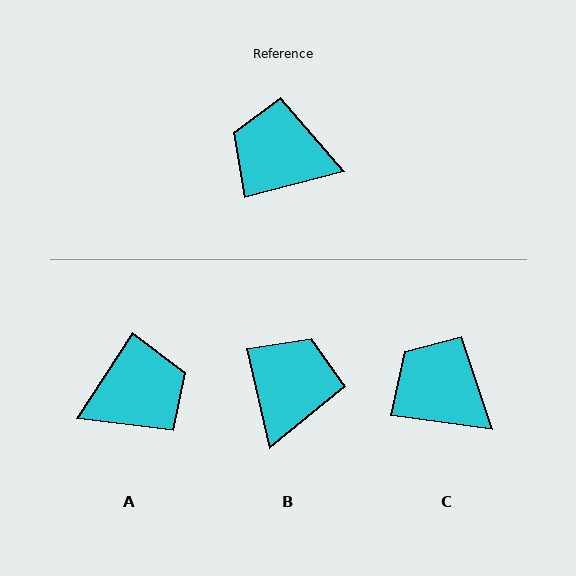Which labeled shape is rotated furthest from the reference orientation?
A, about 137 degrees away.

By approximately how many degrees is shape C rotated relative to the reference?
Approximately 22 degrees clockwise.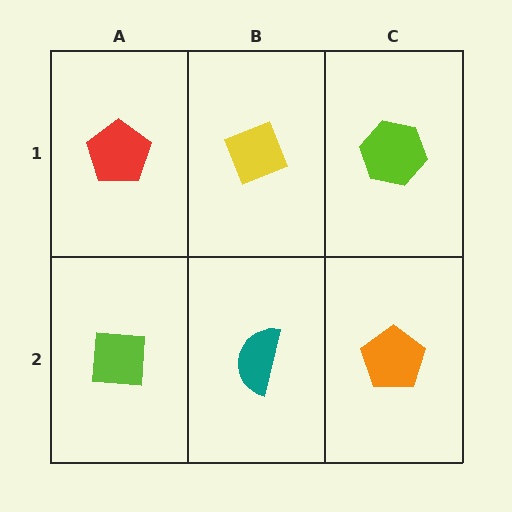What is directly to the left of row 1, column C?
A yellow diamond.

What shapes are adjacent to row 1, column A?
A lime square (row 2, column A), a yellow diamond (row 1, column B).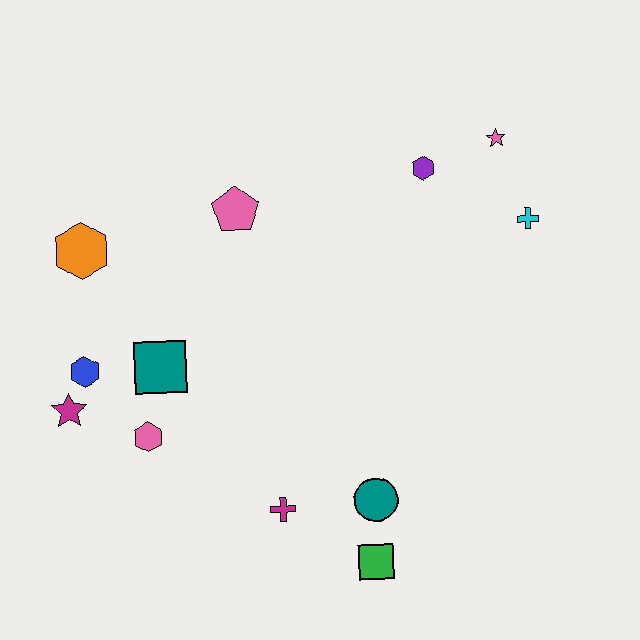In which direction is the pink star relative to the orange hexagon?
The pink star is to the right of the orange hexagon.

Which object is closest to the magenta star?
The blue hexagon is closest to the magenta star.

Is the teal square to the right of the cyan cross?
No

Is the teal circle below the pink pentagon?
Yes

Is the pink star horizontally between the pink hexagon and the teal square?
No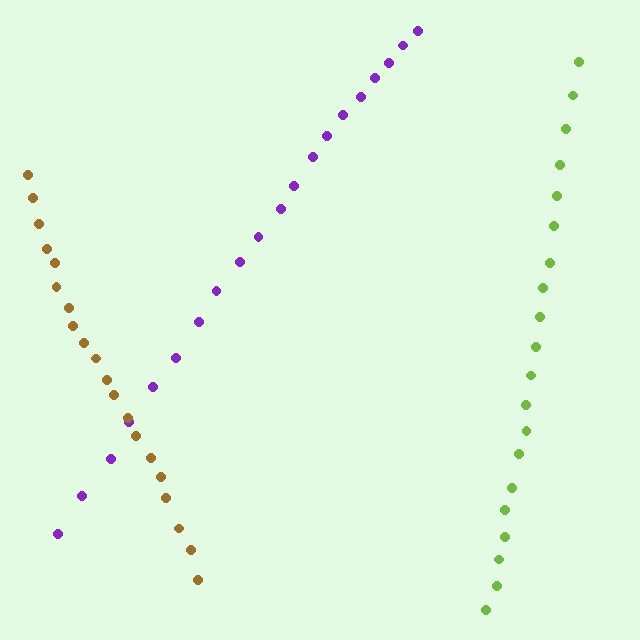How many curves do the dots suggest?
There are 3 distinct paths.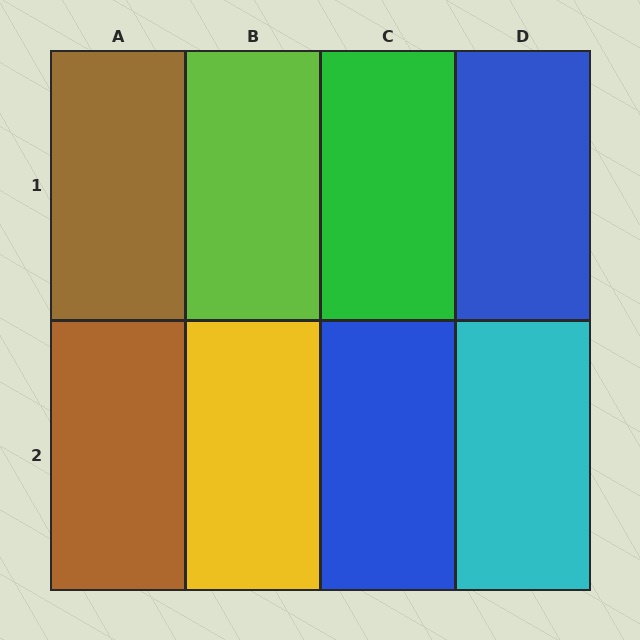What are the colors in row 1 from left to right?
Brown, lime, green, blue.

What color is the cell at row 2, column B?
Yellow.